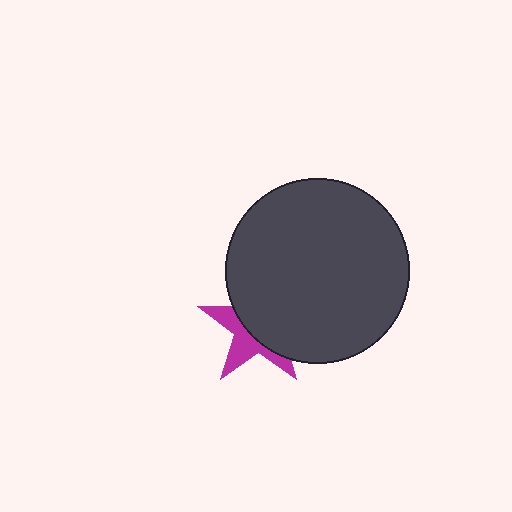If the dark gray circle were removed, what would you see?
You would see the complete magenta star.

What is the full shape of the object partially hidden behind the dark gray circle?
The partially hidden object is a magenta star.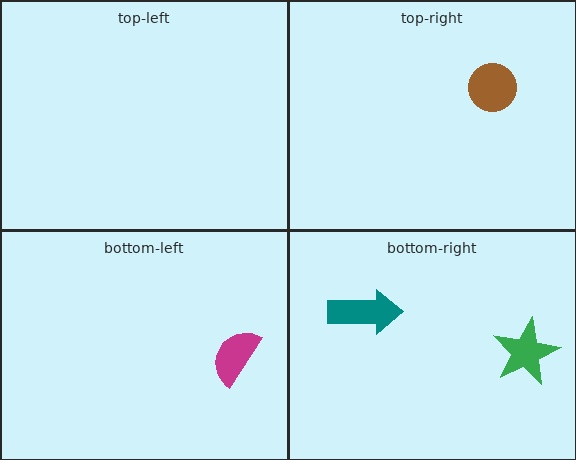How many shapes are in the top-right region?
1.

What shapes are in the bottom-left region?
The magenta semicircle.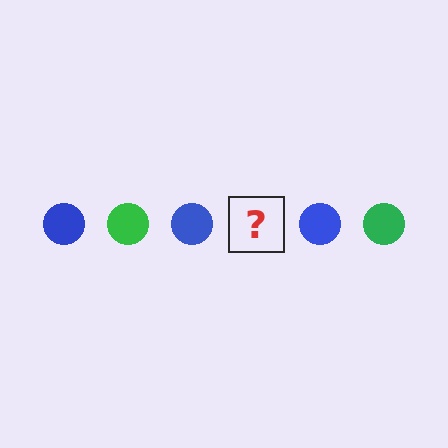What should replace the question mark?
The question mark should be replaced with a green circle.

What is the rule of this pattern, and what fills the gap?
The rule is that the pattern cycles through blue, green circles. The gap should be filled with a green circle.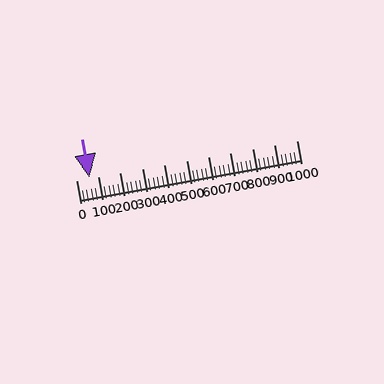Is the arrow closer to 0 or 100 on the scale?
The arrow is closer to 100.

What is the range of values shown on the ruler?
The ruler shows values from 0 to 1000.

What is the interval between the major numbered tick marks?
The major tick marks are spaced 100 units apart.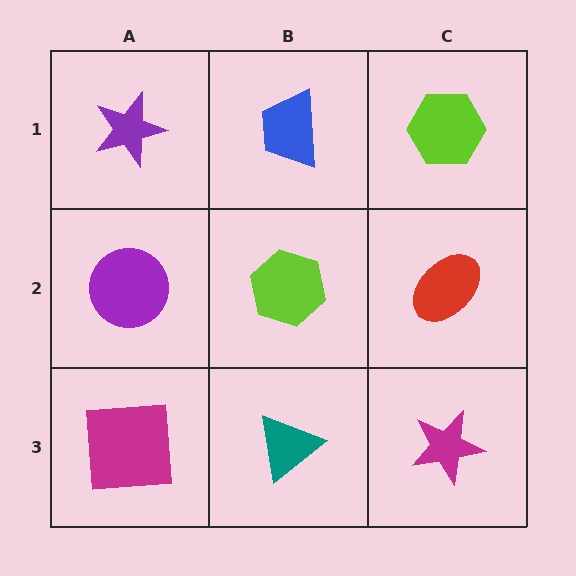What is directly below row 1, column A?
A purple circle.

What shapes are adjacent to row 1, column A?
A purple circle (row 2, column A), a blue trapezoid (row 1, column B).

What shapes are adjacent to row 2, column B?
A blue trapezoid (row 1, column B), a teal triangle (row 3, column B), a purple circle (row 2, column A), a red ellipse (row 2, column C).